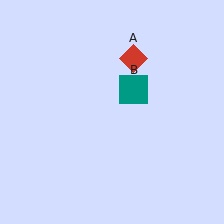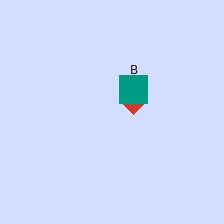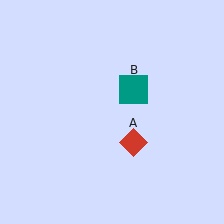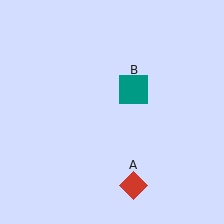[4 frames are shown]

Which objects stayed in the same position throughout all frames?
Teal square (object B) remained stationary.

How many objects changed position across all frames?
1 object changed position: red diamond (object A).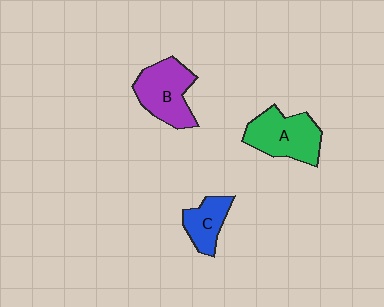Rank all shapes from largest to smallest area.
From largest to smallest: A (green), B (purple), C (blue).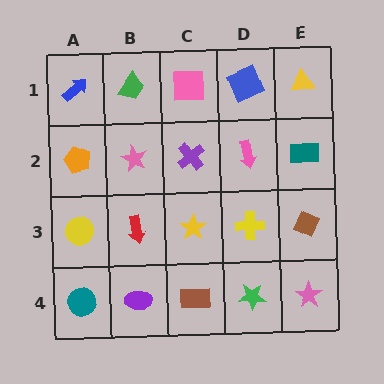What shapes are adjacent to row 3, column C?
A purple cross (row 2, column C), a brown rectangle (row 4, column C), a red arrow (row 3, column B), a yellow cross (row 3, column D).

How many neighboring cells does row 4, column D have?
3.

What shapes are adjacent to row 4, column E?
A brown diamond (row 3, column E), a green star (row 4, column D).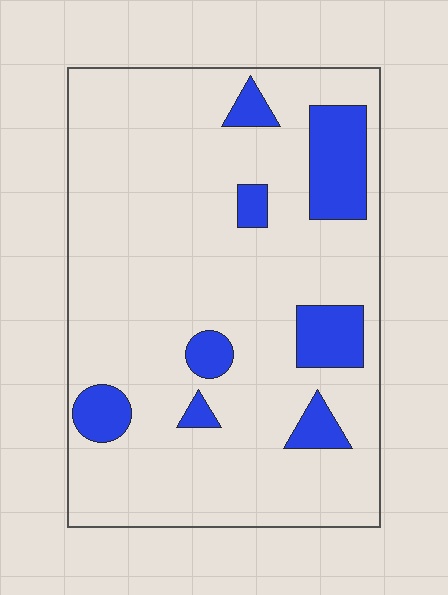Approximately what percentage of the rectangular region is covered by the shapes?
Approximately 15%.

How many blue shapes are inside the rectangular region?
8.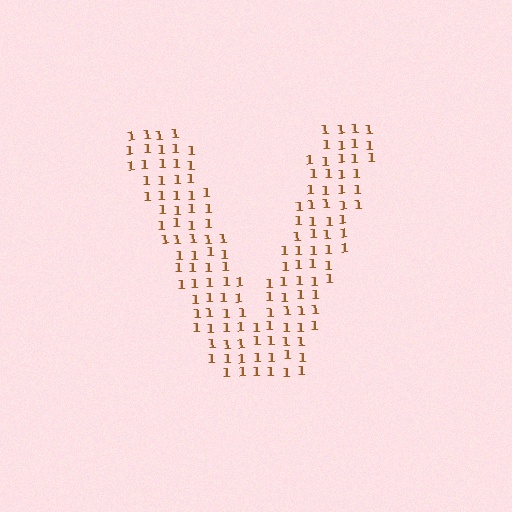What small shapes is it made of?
It is made of small digit 1's.